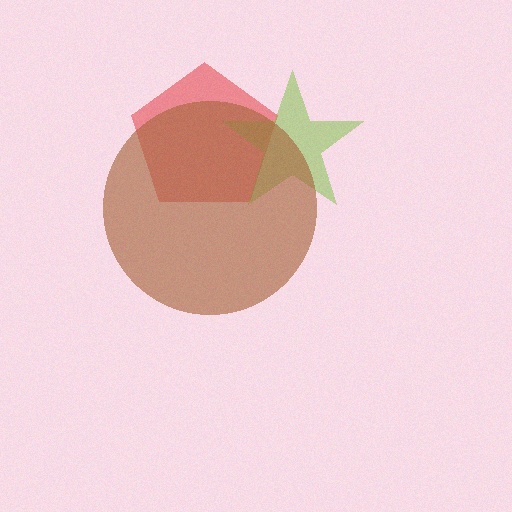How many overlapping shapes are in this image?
There are 3 overlapping shapes in the image.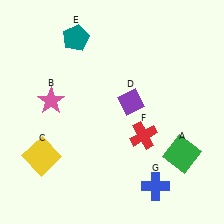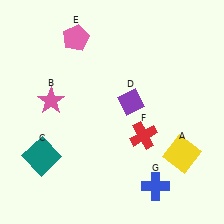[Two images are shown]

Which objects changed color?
A changed from green to yellow. C changed from yellow to teal. E changed from teal to pink.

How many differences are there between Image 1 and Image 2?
There are 3 differences between the two images.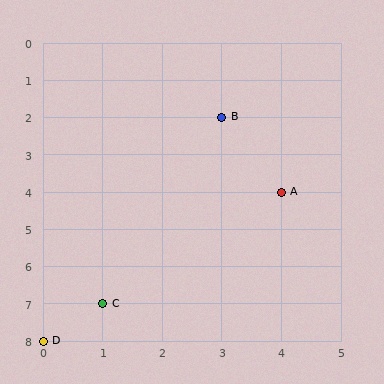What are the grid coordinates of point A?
Point A is at grid coordinates (4, 4).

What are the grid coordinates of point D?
Point D is at grid coordinates (0, 8).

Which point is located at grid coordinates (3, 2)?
Point B is at (3, 2).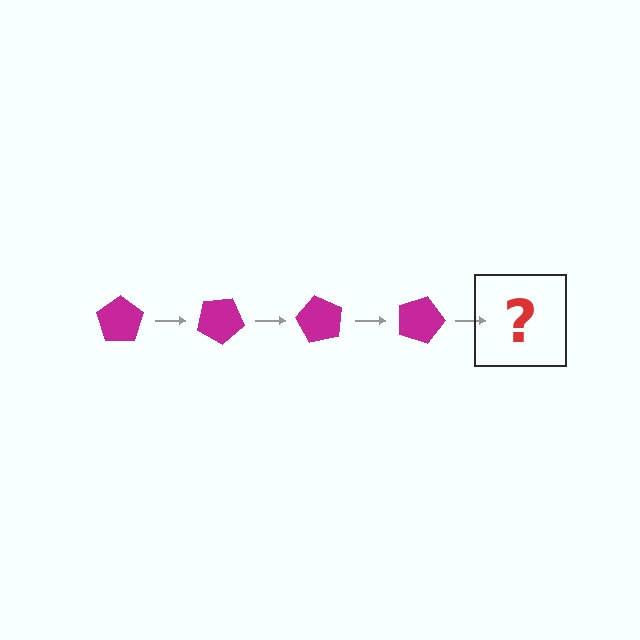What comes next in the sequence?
The next element should be a magenta pentagon rotated 120 degrees.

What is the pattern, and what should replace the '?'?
The pattern is that the pentagon rotates 30 degrees each step. The '?' should be a magenta pentagon rotated 120 degrees.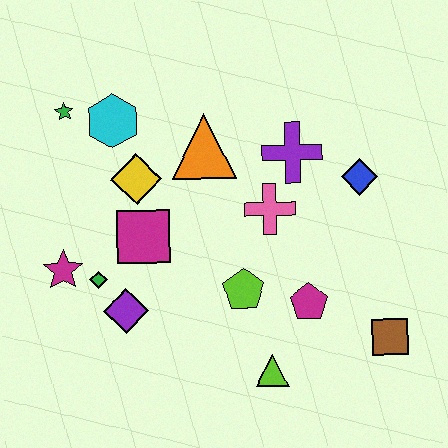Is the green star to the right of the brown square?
No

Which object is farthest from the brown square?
The green star is farthest from the brown square.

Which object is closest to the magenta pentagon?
The lime pentagon is closest to the magenta pentagon.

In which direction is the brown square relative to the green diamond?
The brown square is to the right of the green diamond.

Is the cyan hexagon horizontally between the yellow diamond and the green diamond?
Yes